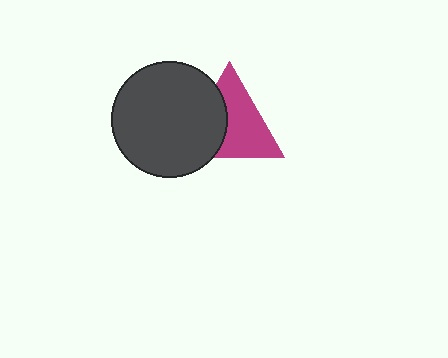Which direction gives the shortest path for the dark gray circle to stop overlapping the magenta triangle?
Moving left gives the shortest separation.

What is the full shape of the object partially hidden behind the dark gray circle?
The partially hidden object is a magenta triangle.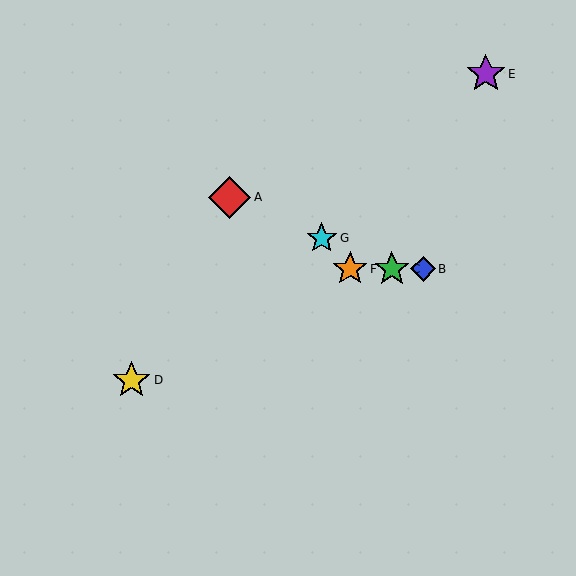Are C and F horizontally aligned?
Yes, both are at y≈269.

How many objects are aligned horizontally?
3 objects (B, C, F) are aligned horizontally.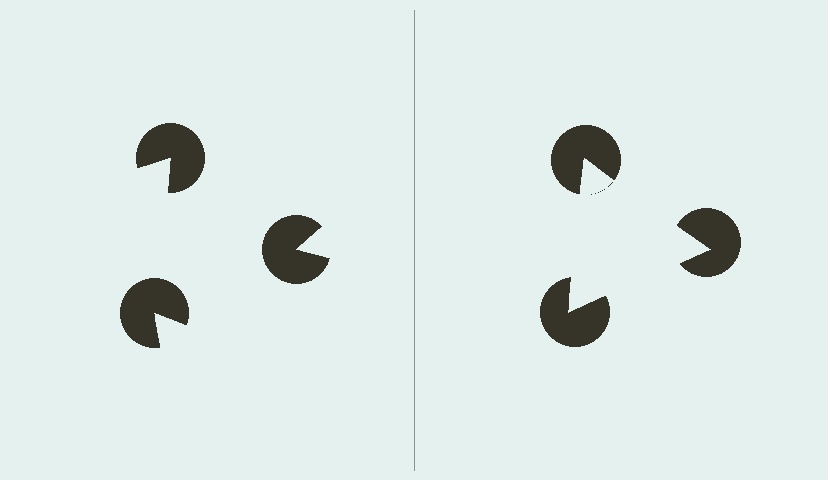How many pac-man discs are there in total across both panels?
6 — 3 on each side.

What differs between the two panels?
The pac-man discs are positioned identically on both sides; only the wedge orientations differ. On the right they align to a triangle; on the left they are misaligned.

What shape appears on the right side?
An illusory triangle.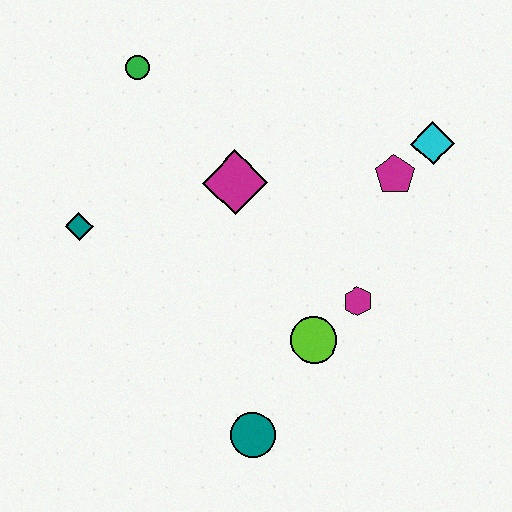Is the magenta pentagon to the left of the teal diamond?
No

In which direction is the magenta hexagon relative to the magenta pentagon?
The magenta hexagon is below the magenta pentagon.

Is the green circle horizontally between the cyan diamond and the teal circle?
No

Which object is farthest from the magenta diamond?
The teal circle is farthest from the magenta diamond.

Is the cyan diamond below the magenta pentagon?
No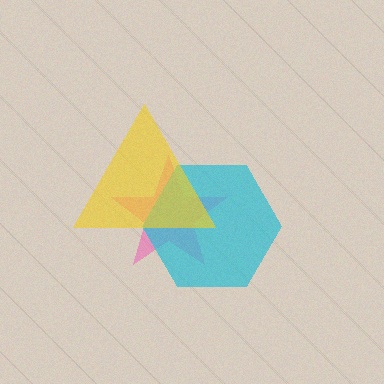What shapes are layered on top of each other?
The layered shapes are: a pink star, a cyan hexagon, a yellow triangle.